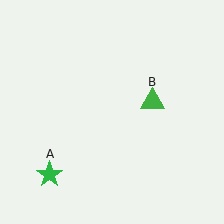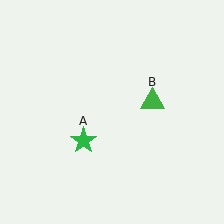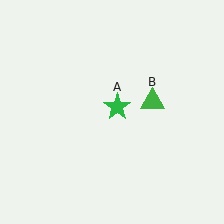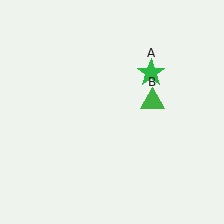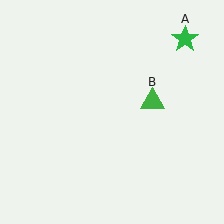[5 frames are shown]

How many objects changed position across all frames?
1 object changed position: green star (object A).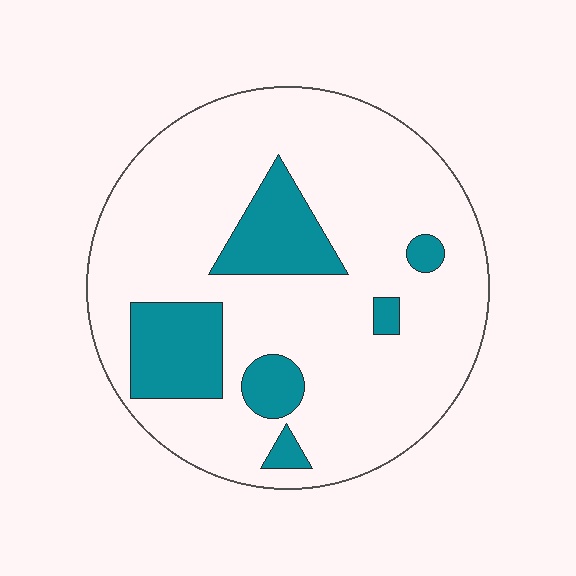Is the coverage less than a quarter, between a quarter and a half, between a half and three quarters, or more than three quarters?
Less than a quarter.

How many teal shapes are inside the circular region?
6.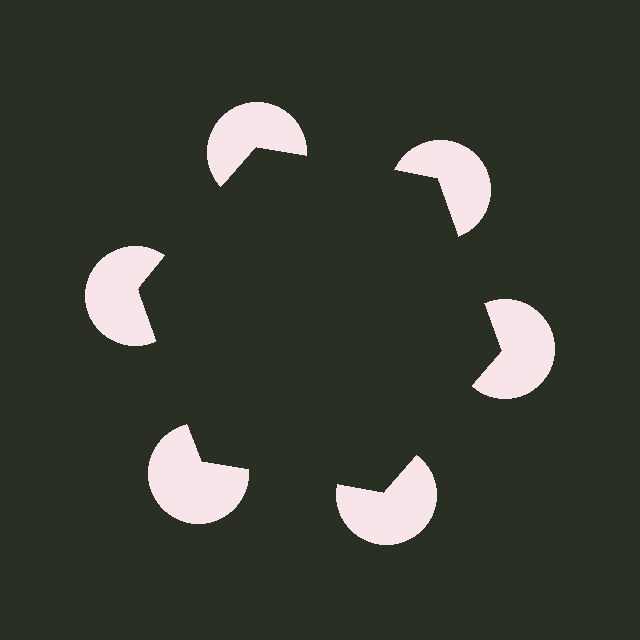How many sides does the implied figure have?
6 sides.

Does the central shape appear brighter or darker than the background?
It typically appears slightly darker than the background, even though no actual brightness change is drawn.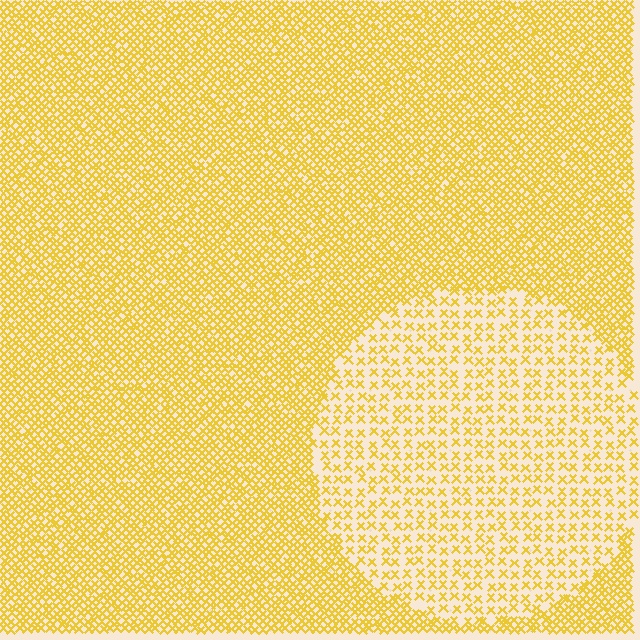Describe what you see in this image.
The image contains small yellow elements arranged at two different densities. A circle-shaped region is visible where the elements are less densely packed than the surrounding area.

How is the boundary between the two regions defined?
The boundary is defined by a change in element density (approximately 2.4x ratio). All elements are the same color, size, and shape.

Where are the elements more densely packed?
The elements are more densely packed outside the circle boundary.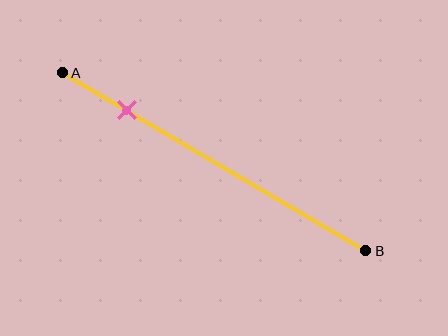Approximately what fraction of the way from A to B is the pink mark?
The pink mark is approximately 20% of the way from A to B.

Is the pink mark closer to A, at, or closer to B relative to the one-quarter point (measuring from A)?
The pink mark is closer to point A than the one-quarter point of segment AB.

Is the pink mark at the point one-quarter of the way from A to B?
No, the mark is at about 20% from A, not at the 25% one-quarter point.